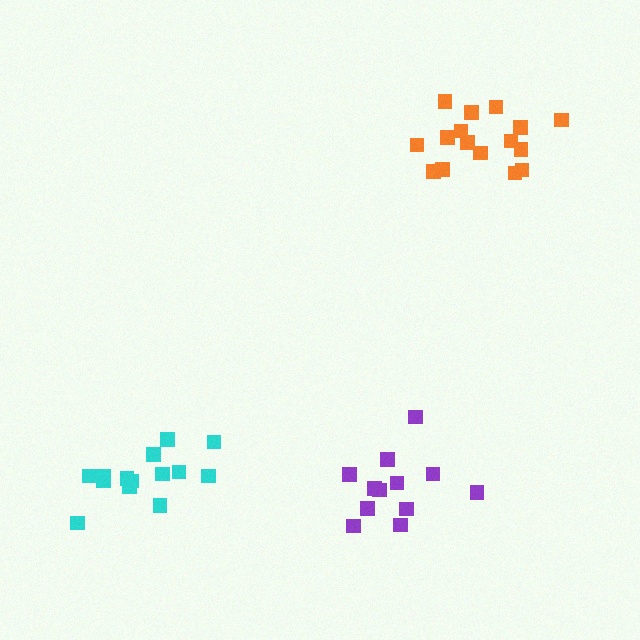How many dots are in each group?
Group 1: 12 dots, Group 2: 14 dots, Group 3: 16 dots (42 total).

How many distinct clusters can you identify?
There are 3 distinct clusters.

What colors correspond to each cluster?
The clusters are colored: purple, cyan, orange.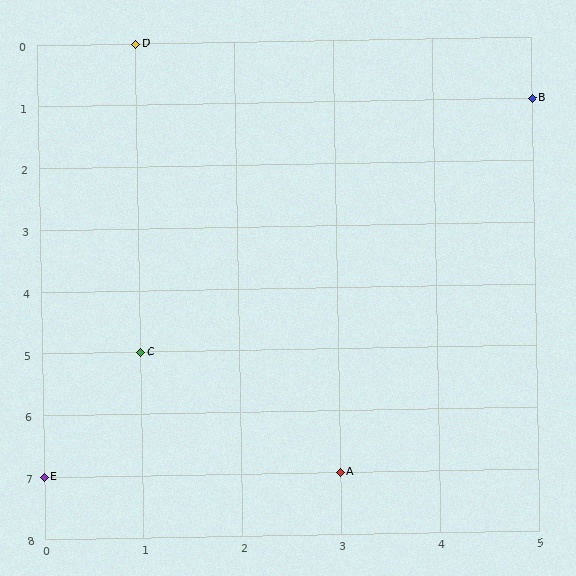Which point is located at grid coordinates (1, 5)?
Point C is at (1, 5).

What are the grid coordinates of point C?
Point C is at grid coordinates (1, 5).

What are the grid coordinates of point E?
Point E is at grid coordinates (0, 7).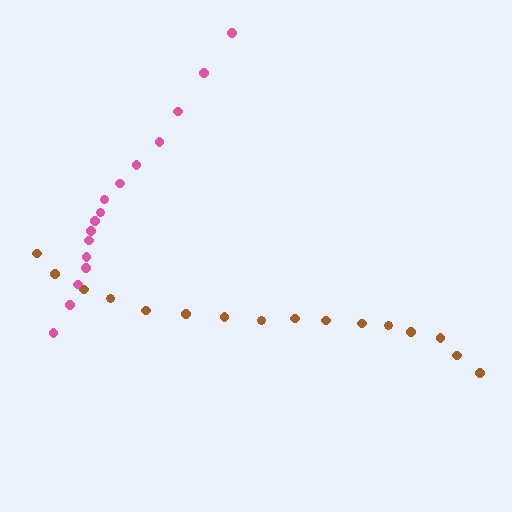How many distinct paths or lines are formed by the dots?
There are 2 distinct paths.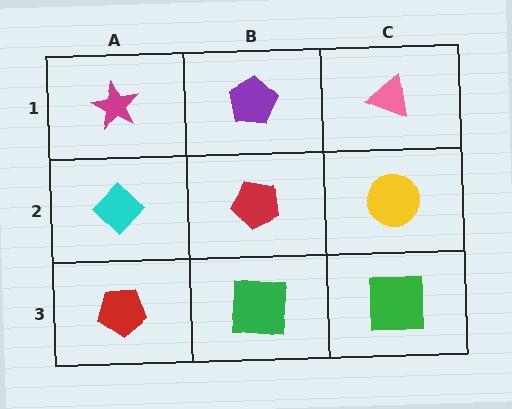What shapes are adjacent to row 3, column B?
A red pentagon (row 2, column B), a red pentagon (row 3, column A), a green square (row 3, column C).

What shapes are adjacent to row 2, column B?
A purple pentagon (row 1, column B), a green square (row 3, column B), a cyan diamond (row 2, column A), a yellow circle (row 2, column C).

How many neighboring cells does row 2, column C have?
3.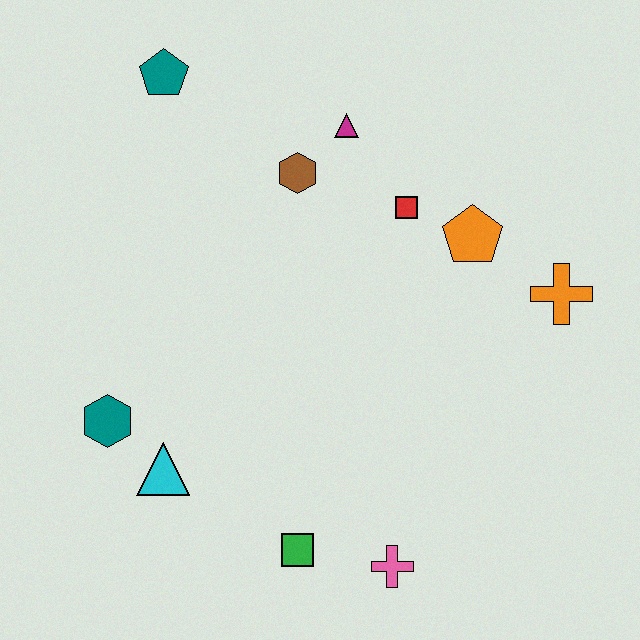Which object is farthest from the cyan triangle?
The orange cross is farthest from the cyan triangle.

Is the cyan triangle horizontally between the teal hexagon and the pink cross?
Yes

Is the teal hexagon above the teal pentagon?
No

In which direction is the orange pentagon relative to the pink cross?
The orange pentagon is above the pink cross.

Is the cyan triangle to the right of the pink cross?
No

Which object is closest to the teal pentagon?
The brown hexagon is closest to the teal pentagon.